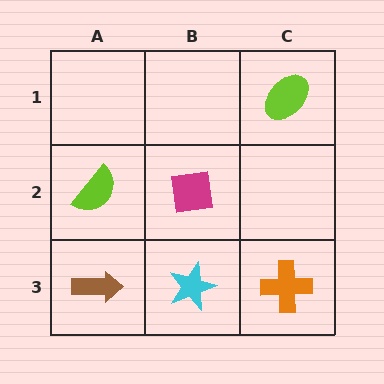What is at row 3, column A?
A brown arrow.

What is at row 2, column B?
A magenta square.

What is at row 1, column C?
A lime ellipse.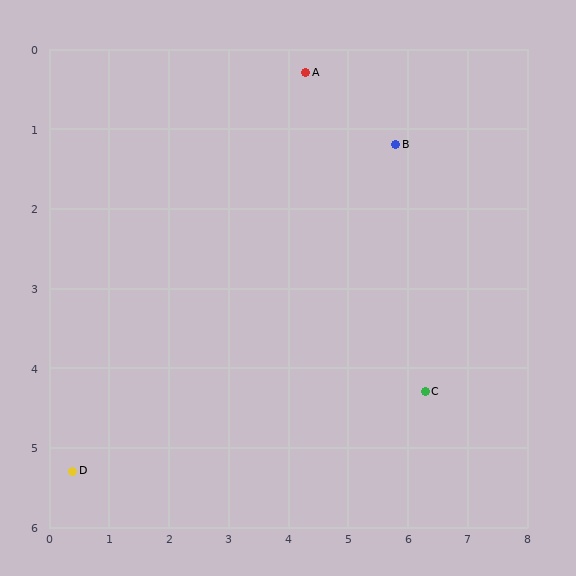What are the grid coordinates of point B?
Point B is at approximately (5.8, 1.2).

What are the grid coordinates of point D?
Point D is at approximately (0.4, 5.3).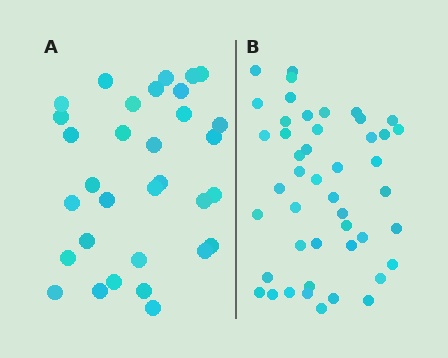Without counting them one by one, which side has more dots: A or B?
Region B (the right region) has more dots.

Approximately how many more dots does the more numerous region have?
Region B has approximately 15 more dots than region A.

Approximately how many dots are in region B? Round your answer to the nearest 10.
About 50 dots. (The exact count is 46, which rounds to 50.)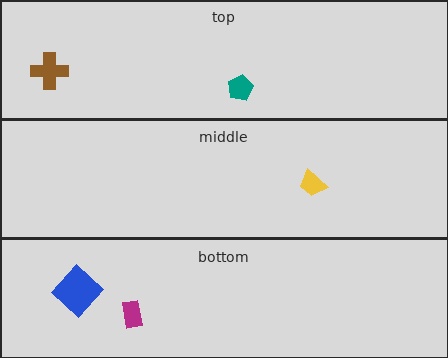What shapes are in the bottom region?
The blue diamond, the magenta rectangle.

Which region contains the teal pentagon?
The top region.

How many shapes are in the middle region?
1.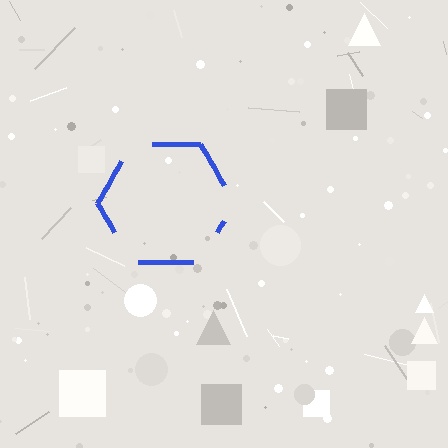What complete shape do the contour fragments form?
The contour fragments form a hexagon.